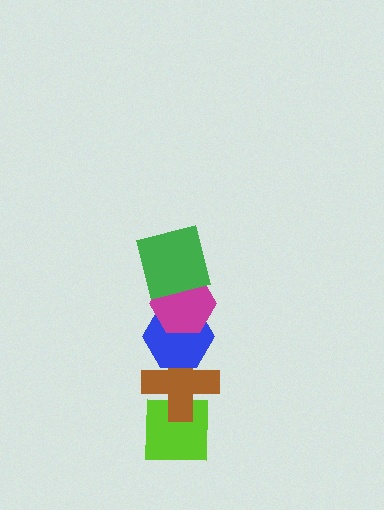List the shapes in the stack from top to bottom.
From top to bottom: the green square, the magenta hexagon, the blue hexagon, the brown cross, the lime square.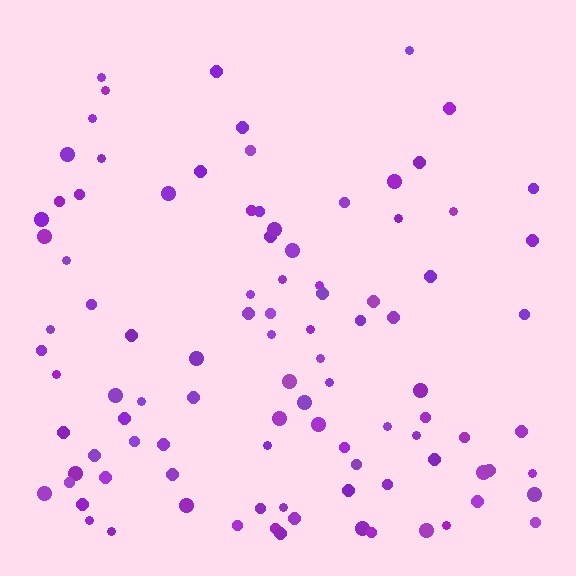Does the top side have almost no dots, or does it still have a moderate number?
Still a moderate number, just noticeably fewer than the bottom.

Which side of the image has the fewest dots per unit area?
The top.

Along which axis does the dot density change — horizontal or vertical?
Vertical.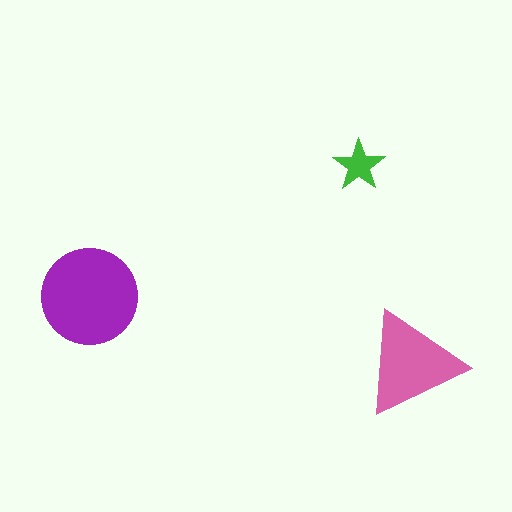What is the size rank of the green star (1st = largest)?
3rd.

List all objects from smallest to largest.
The green star, the pink triangle, the purple circle.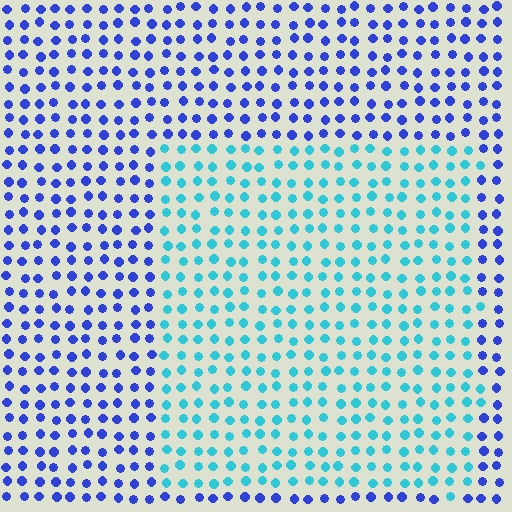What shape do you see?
I see a rectangle.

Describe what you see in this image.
The image is filled with small blue elements in a uniform arrangement. A rectangle-shaped region is visible where the elements are tinted to a slightly different hue, forming a subtle color boundary.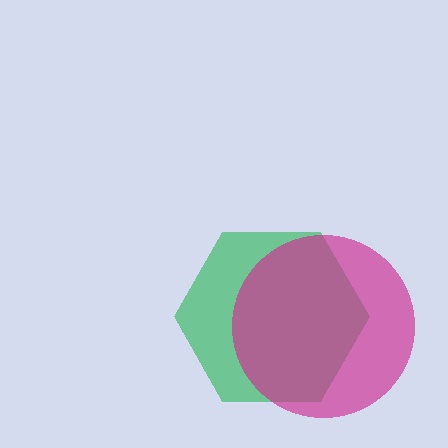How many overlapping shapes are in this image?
There are 2 overlapping shapes in the image.